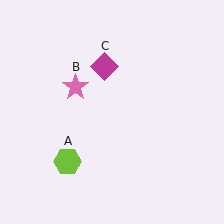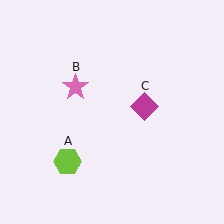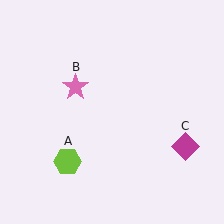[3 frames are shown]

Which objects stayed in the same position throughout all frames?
Lime hexagon (object A) and pink star (object B) remained stationary.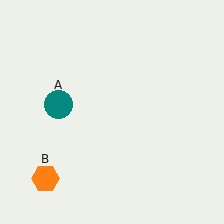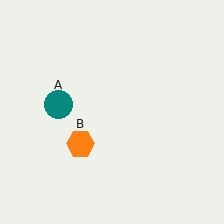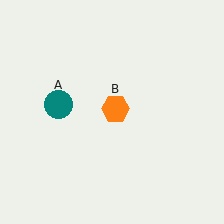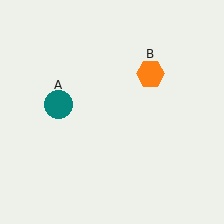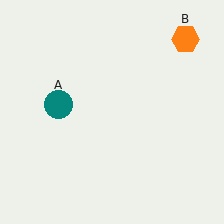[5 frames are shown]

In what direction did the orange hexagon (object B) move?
The orange hexagon (object B) moved up and to the right.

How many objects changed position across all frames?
1 object changed position: orange hexagon (object B).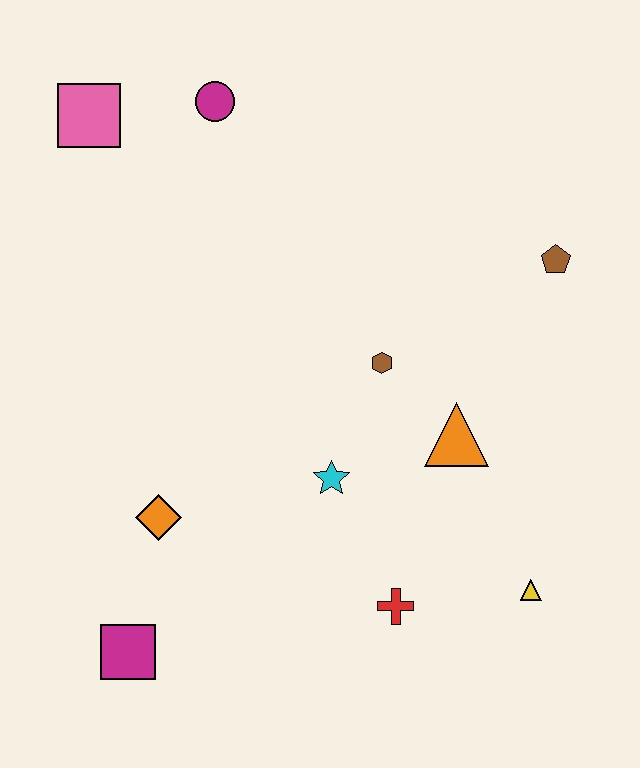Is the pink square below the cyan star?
No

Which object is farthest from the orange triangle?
The pink square is farthest from the orange triangle.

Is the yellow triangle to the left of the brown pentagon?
Yes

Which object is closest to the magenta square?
The orange diamond is closest to the magenta square.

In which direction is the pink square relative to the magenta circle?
The pink square is to the left of the magenta circle.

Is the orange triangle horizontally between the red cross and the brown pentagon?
Yes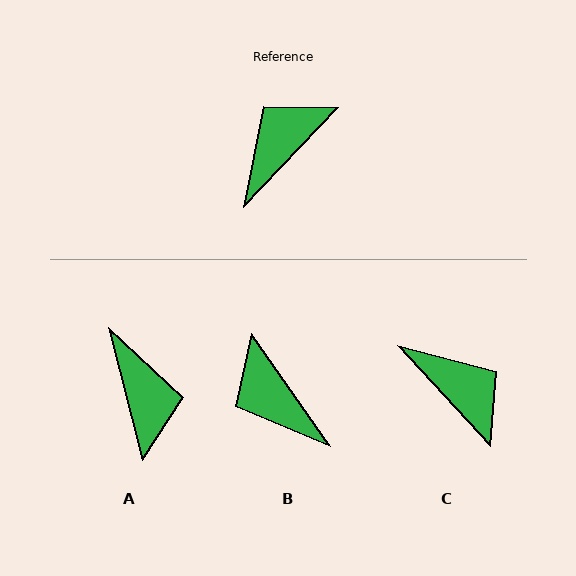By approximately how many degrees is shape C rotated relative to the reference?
Approximately 94 degrees clockwise.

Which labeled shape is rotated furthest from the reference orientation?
A, about 122 degrees away.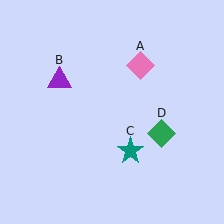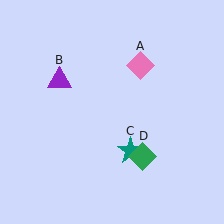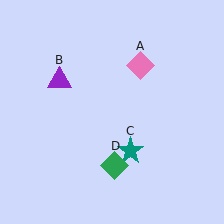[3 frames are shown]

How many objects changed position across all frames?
1 object changed position: green diamond (object D).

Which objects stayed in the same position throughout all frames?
Pink diamond (object A) and purple triangle (object B) and teal star (object C) remained stationary.